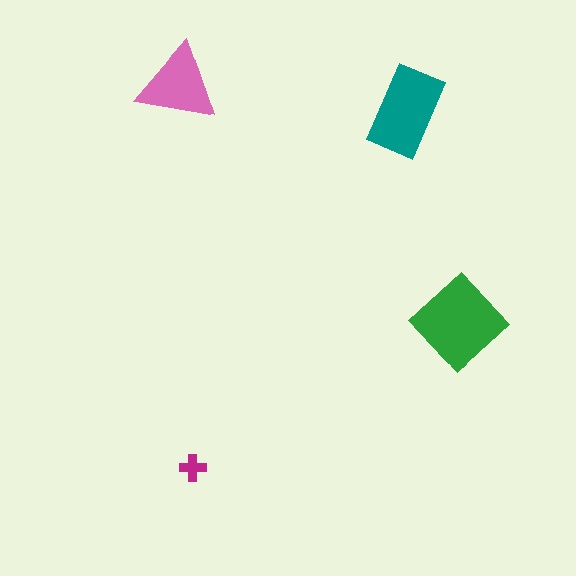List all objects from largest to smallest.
The green diamond, the teal rectangle, the pink triangle, the magenta cross.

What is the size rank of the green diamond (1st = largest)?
1st.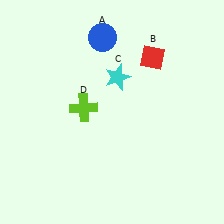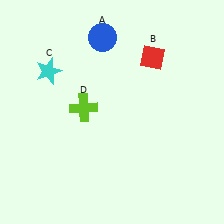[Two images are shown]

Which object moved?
The cyan star (C) moved left.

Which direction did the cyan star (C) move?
The cyan star (C) moved left.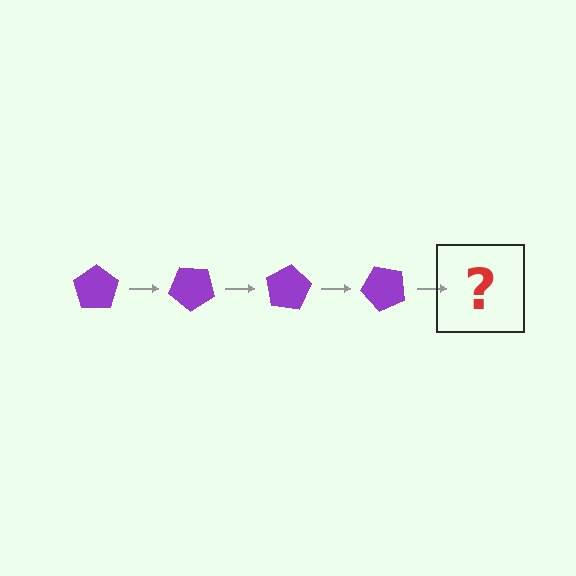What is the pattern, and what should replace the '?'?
The pattern is that the pentagon rotates 40 degrees each step. The '?' should be a purple pentagon rotated 160 degrees.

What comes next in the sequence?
The next element should be a purple pentagon rotated 160 degrees.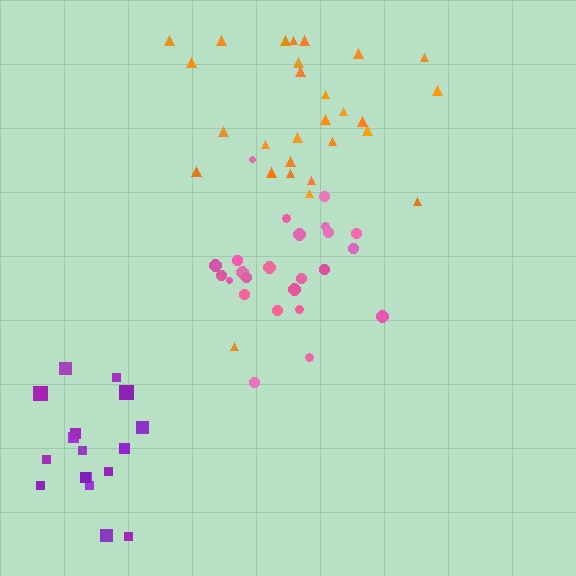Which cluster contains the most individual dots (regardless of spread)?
Orange (28).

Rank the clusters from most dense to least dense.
pink, purple, orange.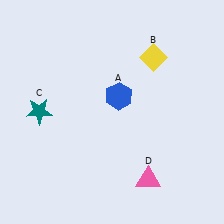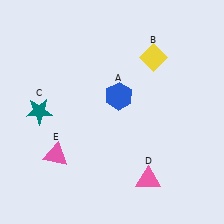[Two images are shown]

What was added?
A pink triangle (E) was added in Image 2.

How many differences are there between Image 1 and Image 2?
There is 1 difference between the two images.